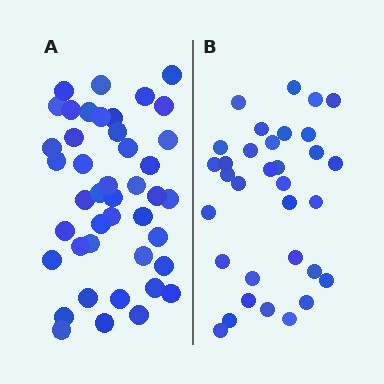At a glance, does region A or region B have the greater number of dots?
Region A (the left region) has more dots.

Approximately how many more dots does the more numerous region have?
Region A has roughly 10 or so more dots than region B.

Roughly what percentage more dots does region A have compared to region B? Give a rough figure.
About 30% more.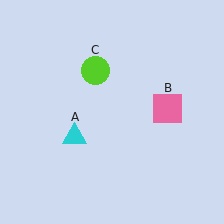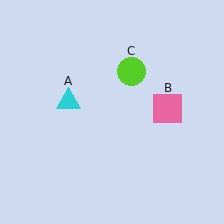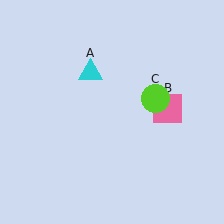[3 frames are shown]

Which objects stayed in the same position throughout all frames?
Pink square (object B) remained stationary.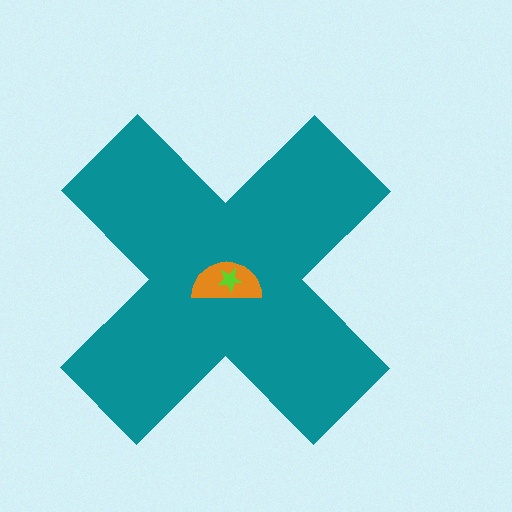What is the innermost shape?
The lime star.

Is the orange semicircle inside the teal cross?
Yes.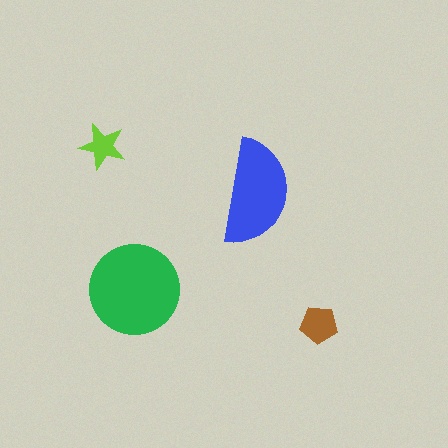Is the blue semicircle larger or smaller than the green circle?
Smaller.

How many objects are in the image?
There are 4 objects in the image.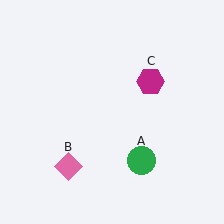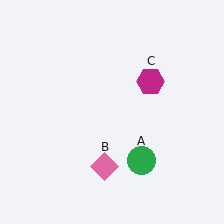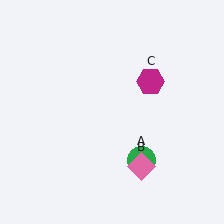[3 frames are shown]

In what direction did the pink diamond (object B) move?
The pink diamond (object B) moved right.